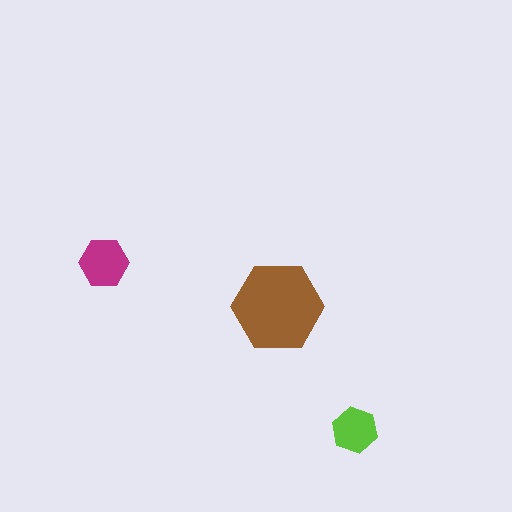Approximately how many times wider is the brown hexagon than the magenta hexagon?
About 2 times wider.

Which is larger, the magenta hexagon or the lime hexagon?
The magenta one.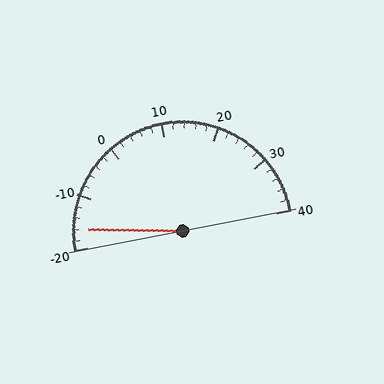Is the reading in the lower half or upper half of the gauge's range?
The reading is in the lower half of the range (-20 to 40).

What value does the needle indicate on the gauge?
The needle indicates approximately -16.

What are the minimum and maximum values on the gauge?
The gauge ranges from -20 to 40.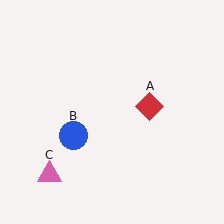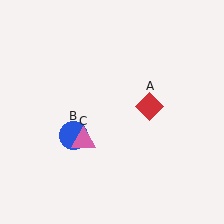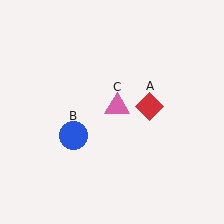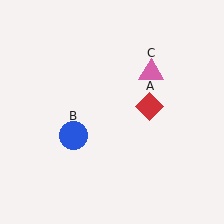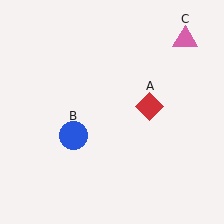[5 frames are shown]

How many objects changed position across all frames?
1 object changed position: pink triangle (object C).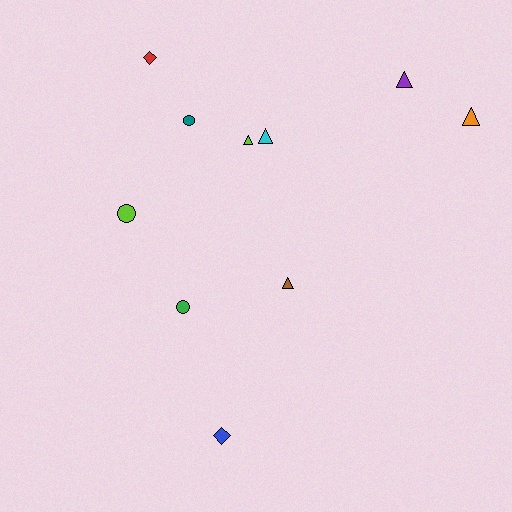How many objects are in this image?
There are 10 objects.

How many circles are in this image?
There are 3 circles.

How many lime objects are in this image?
There are 2 lime objects.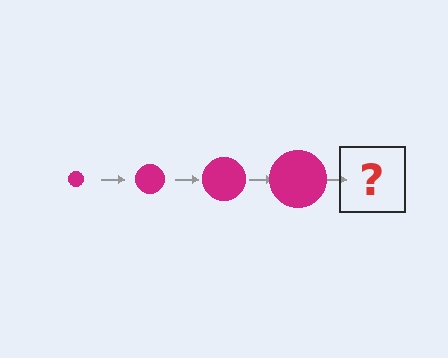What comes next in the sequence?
The next element should be a magenta circle, larger than the previous one.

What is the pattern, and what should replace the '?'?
The pattern is that the circle gets progressively larger each step. The '?' should be a magenta circle, larger than the previous one.